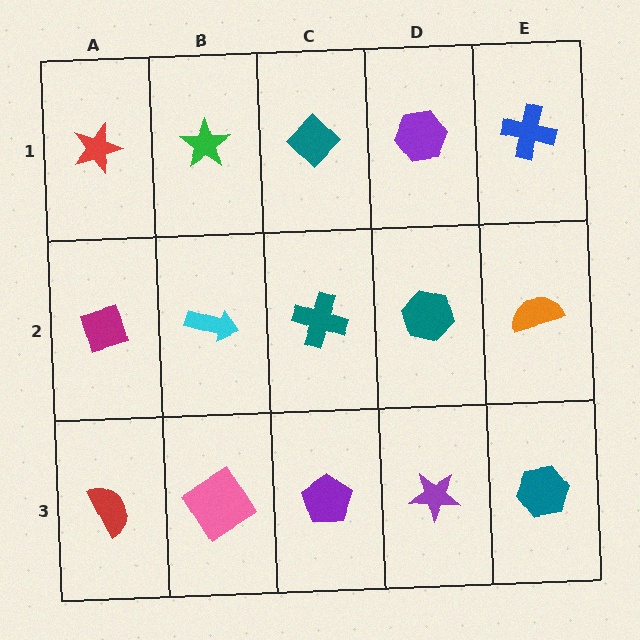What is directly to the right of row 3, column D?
A teal hexagon.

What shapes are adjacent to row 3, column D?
A teal hexagon (row 2, column D), a purple pentagon (row 3, column C), a teal hexagon (row 3, column E).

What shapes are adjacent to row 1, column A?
A magenta diamond (row 2, column A), a green star (row 1, column B).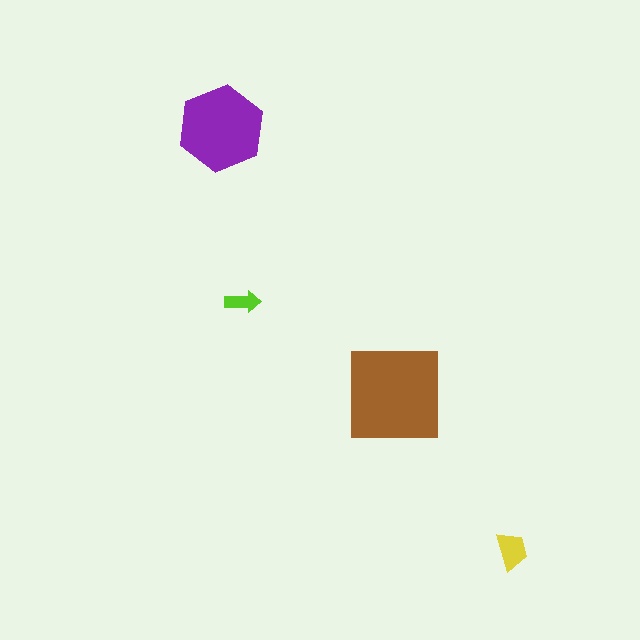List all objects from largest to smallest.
The brown square, the purple hexagon, the yellow trapezoid, the lime arrow.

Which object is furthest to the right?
The yellow trapezoid is rightmost.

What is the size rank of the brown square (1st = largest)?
1st.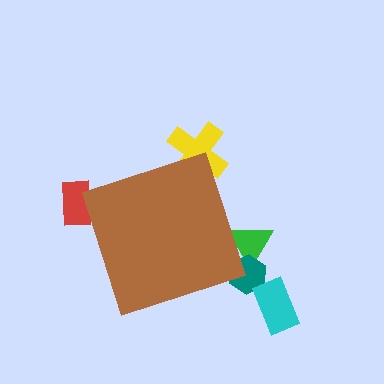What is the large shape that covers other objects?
A brown diamond.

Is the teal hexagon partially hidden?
Yes, the teal hexagon is partially hidden behind the brown diamond.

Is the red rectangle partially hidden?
Yes, the red rectangle is partially hidden behind the brown diamond.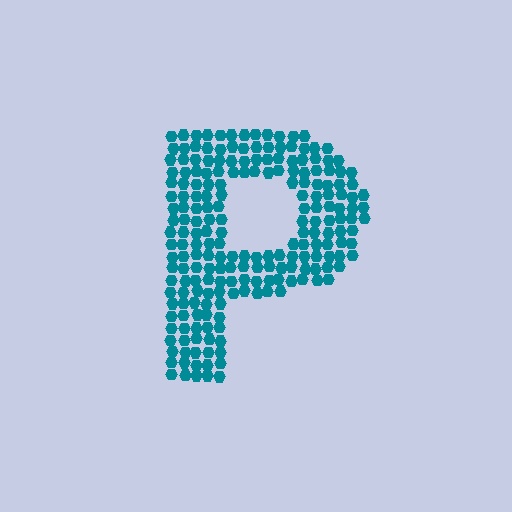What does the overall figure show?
The overall figure shows the letter P.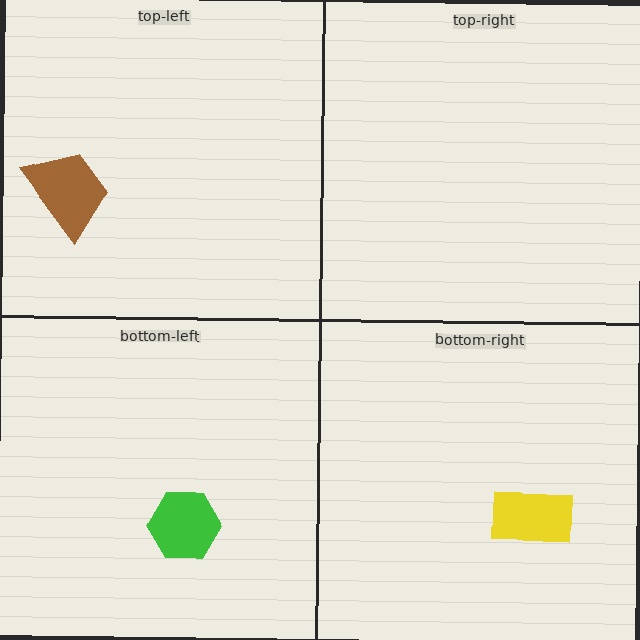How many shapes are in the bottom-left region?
1.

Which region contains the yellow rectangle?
The bottom-right region.